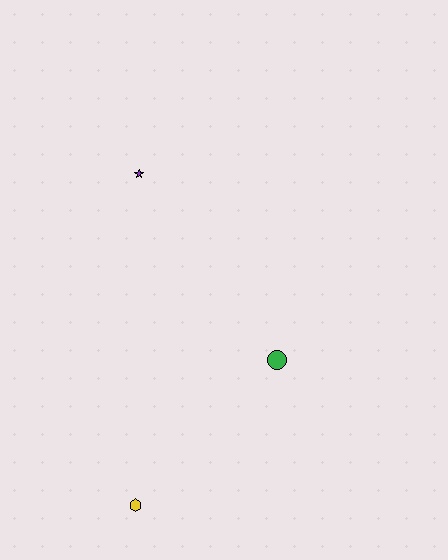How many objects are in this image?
There are 3 objects.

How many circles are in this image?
There is 1 circle.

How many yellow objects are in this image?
There is 1 yellow object.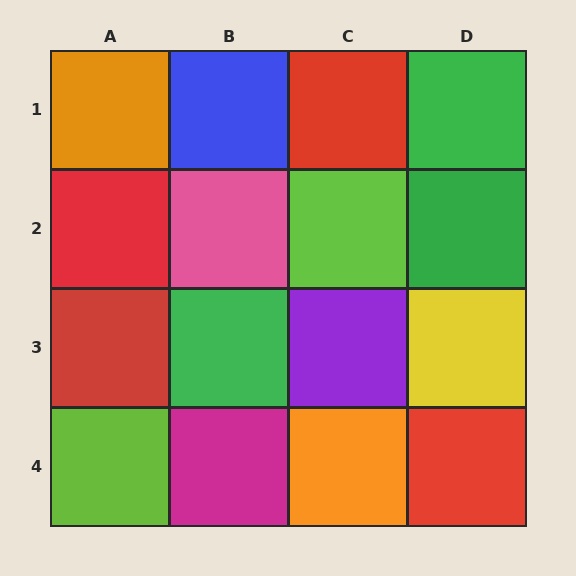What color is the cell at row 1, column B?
Blue.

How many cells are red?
4 cells are red.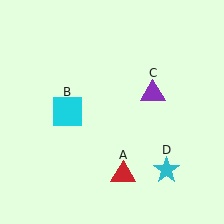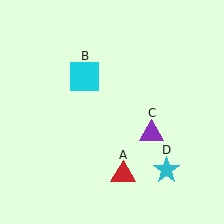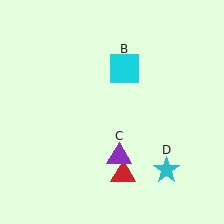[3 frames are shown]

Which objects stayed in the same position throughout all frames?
Red triangle (object A) and cyan star (object D) remained stationary.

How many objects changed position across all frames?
2 objects changed position: cyan square (object B), purple triangle (object C).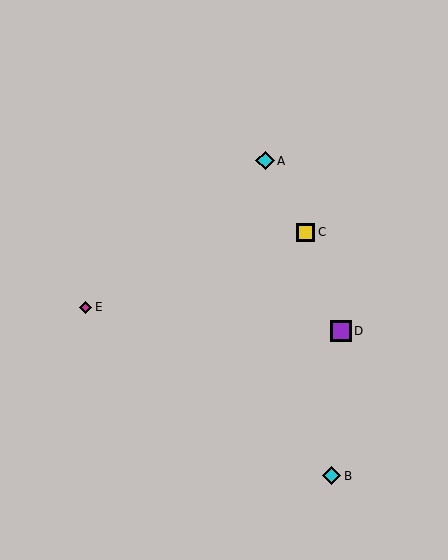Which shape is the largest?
The purple square (labeled D) is the largest.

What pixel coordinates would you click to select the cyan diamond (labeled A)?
Click at (265, 161) to select the cyan diamond A.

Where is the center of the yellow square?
The center of the yellow square is at (306, 232).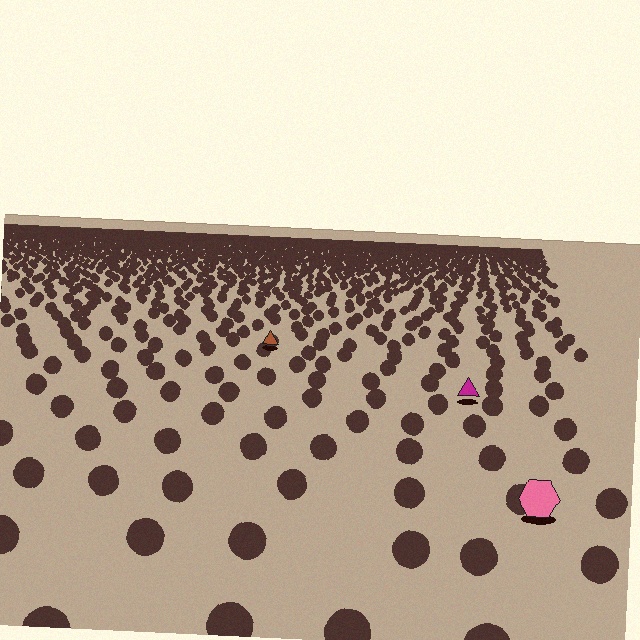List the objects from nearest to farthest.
From nearest to farthest: the pink hexagon, the magenta triangle, the brown triangle.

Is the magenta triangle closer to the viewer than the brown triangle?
Yes. The magenta triangle is closer — you can tell from the texture gradient: the ground texture is coarser near it.